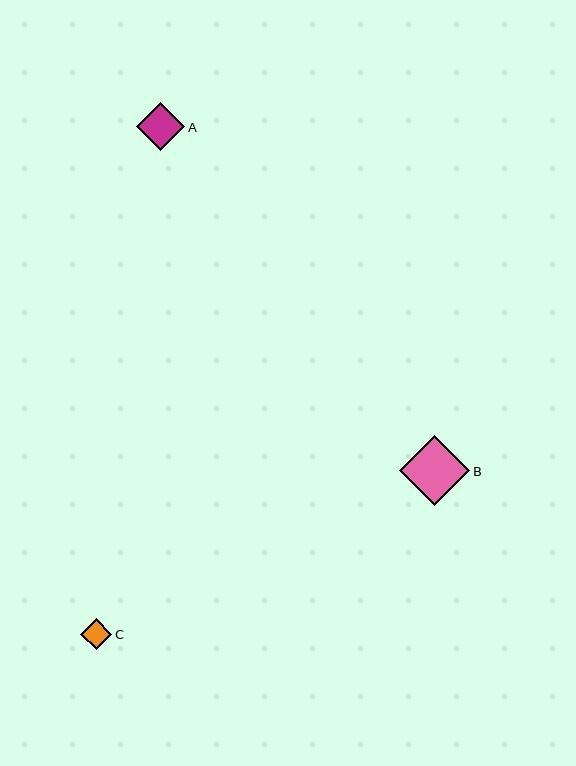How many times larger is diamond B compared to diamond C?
Diamond B is approximately 2.3 times the size of diamond C.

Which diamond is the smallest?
Diamond C is the smallest with a size of approximately 31 pixels.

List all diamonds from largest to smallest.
From largest to smallest: B, A, C.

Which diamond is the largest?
Diamond B is the largest with a size of approximately 70 pixels.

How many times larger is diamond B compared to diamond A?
Diamond B is approximately 1.5 times the size of diamond A.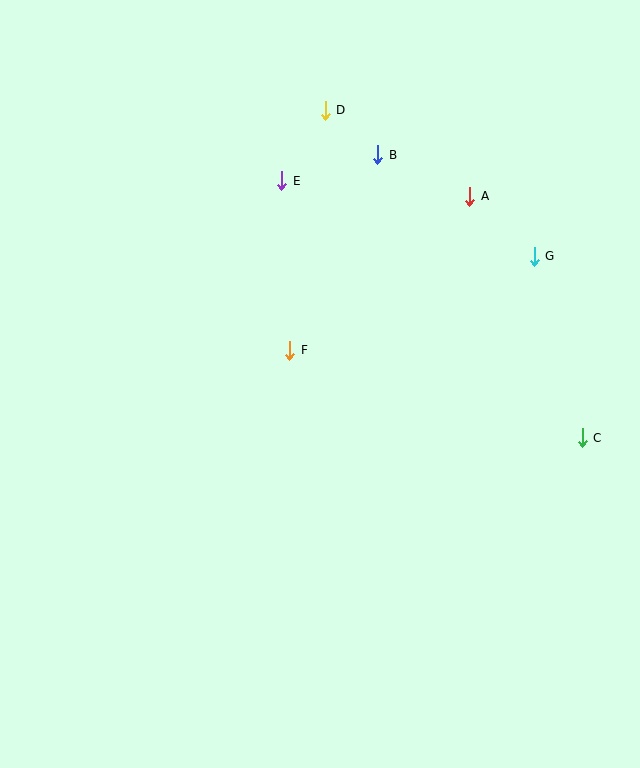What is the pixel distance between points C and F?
The distance between C and F is 305 pixels.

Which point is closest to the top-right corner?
Point A is closest to the top-right corner.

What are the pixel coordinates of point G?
Point G is at (534, 256).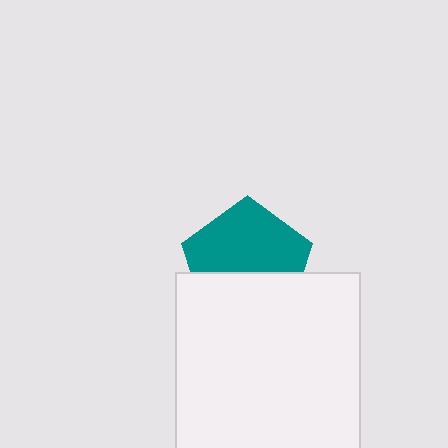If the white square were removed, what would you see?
You would see the complete teal pentagon.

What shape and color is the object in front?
The object in front is a white square.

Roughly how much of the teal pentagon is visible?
About half of it is visible (roughly 58%).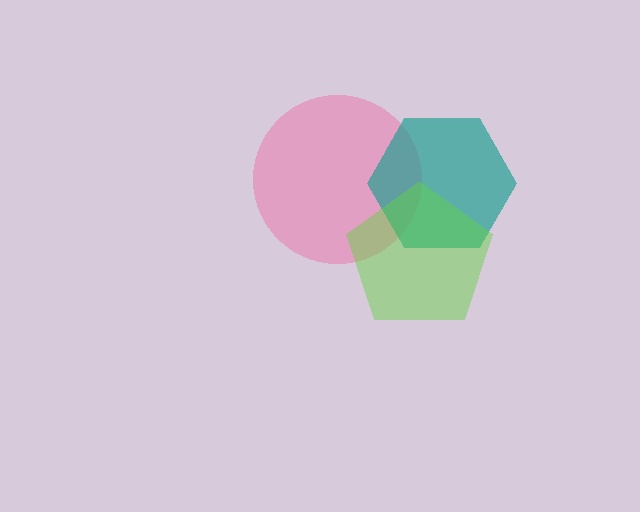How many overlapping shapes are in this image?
There are 3 overlapping shapes in the image.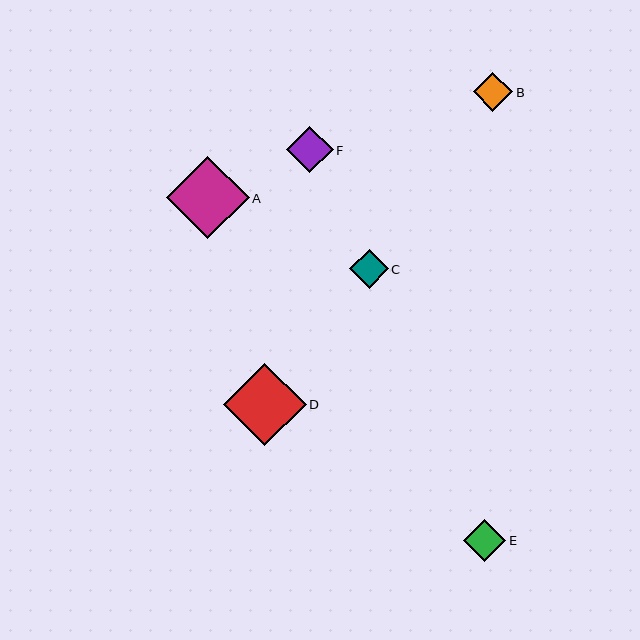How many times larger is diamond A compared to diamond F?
Diamond A is approximately 1.8 times the size of diamond F.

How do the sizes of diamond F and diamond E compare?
Diamond F and diamond E are approximately the same size.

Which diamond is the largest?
Diamond D is the largest with a size of approximately 82 pixels.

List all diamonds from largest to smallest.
From largest to smallest: D, A, F, E, B, C.